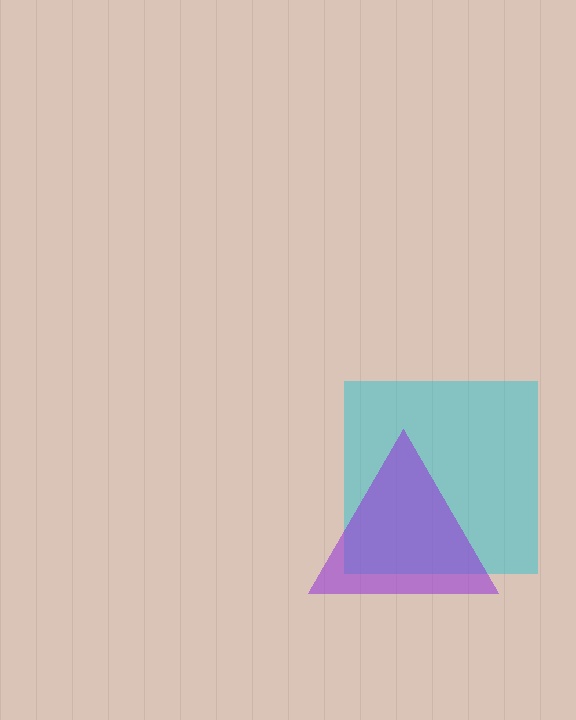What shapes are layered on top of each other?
The layered shapes are: a cyan square, a purple triangle.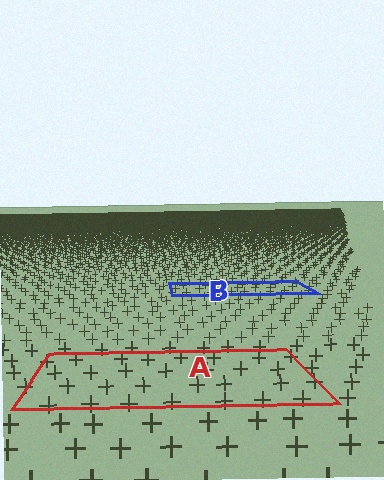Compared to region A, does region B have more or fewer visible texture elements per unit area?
Region B has more texture elements per unit area — they are packed more densely because it is farther away.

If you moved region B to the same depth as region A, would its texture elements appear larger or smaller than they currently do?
They would appear larger. At a closer depth, the same texture elements are projected at a bigger on-screen size.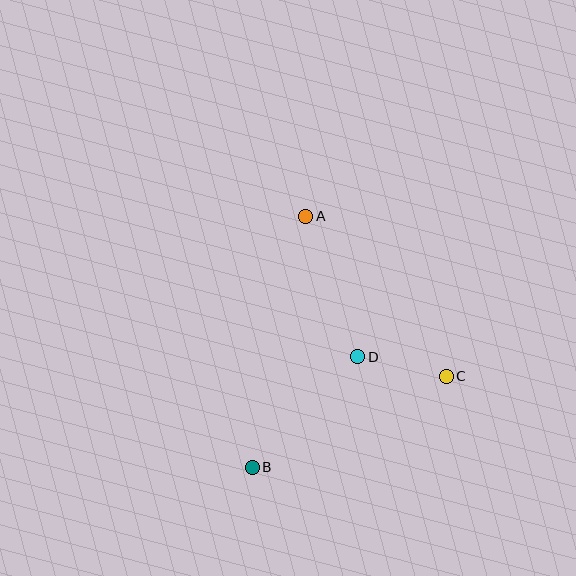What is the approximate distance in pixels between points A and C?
The distance between A and C is approximately 213 pixels.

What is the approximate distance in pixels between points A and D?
The distance between A and D is approximately 150 pixels.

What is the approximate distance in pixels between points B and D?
The distance between B and D is approximately 153 pixels.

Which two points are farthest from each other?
Points A and B are farthest from each other.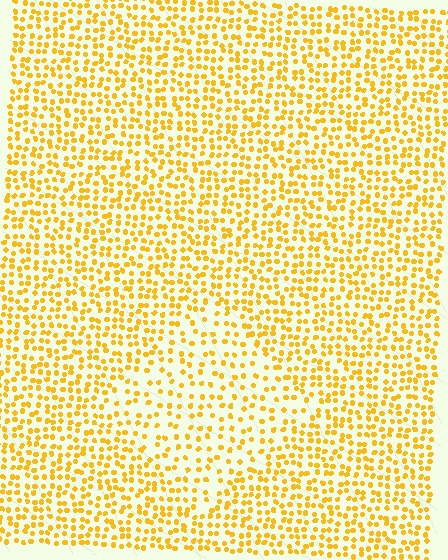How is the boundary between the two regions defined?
The boundary is defined by a change in element density (approximately 1.7x ratio). All elements are the same color, size, and shape.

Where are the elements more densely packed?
The elements are more densely packed outside the diamond boundary.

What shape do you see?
I see a diamond.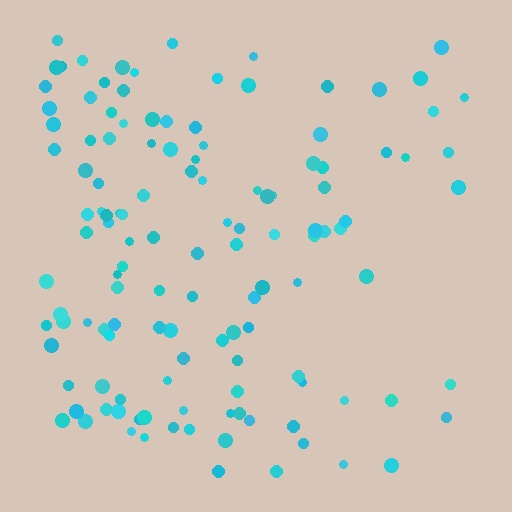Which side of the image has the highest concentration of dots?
The left.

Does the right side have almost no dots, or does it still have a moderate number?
Still a moderate number, just noticeably fewer than the left.